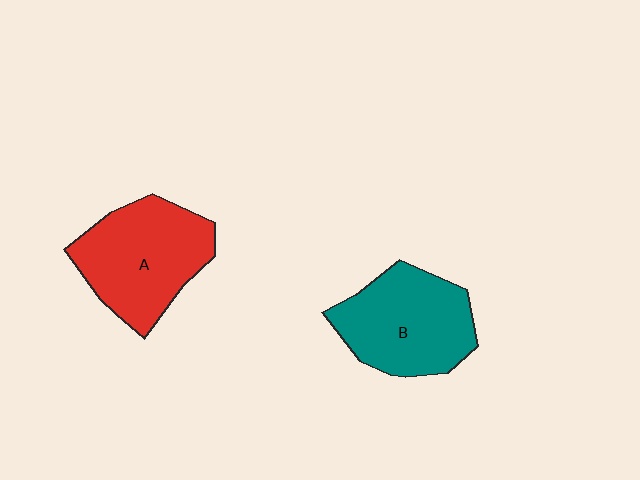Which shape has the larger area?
Shape A (red).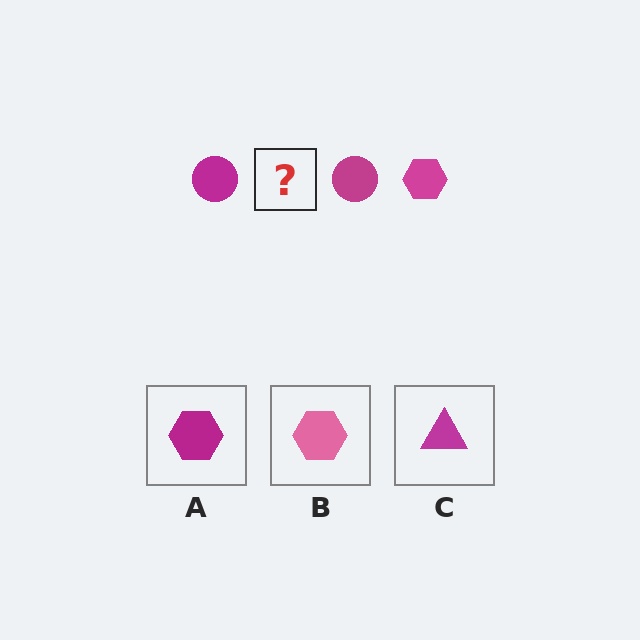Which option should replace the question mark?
Option A.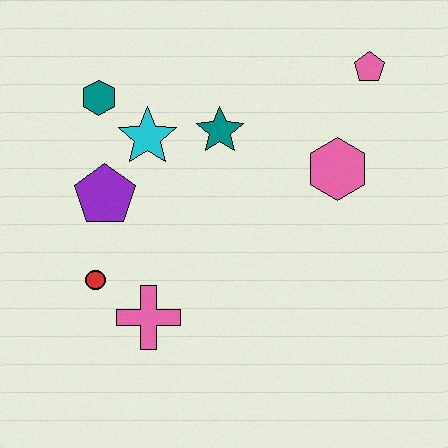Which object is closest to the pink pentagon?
The pink hexagon is closest to the pink pentagon.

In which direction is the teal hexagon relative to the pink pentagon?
The teal hexagon is to the left of the pink pentagon.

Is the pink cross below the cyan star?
Yes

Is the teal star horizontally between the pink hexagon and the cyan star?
Yes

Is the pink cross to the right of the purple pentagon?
Yes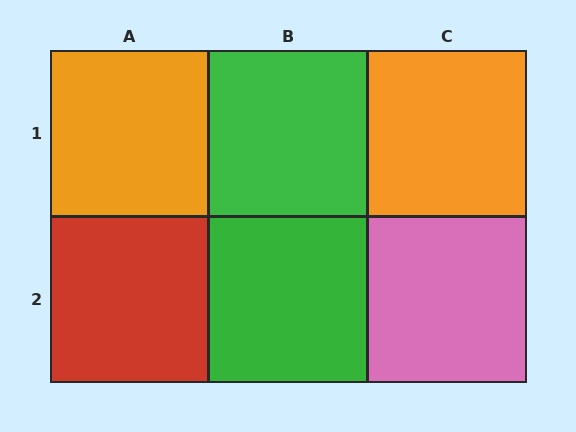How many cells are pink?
1 cell is pink.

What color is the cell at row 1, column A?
Orange.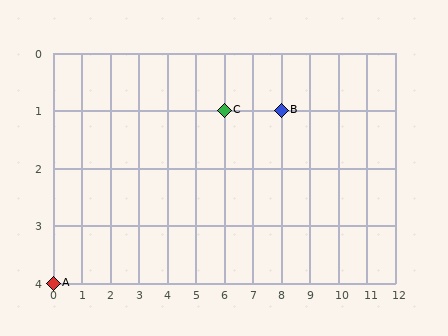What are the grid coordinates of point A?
Point A is at grid coordinates (0, 4).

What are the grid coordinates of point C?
Point C is at grid coordinates (6, 1).